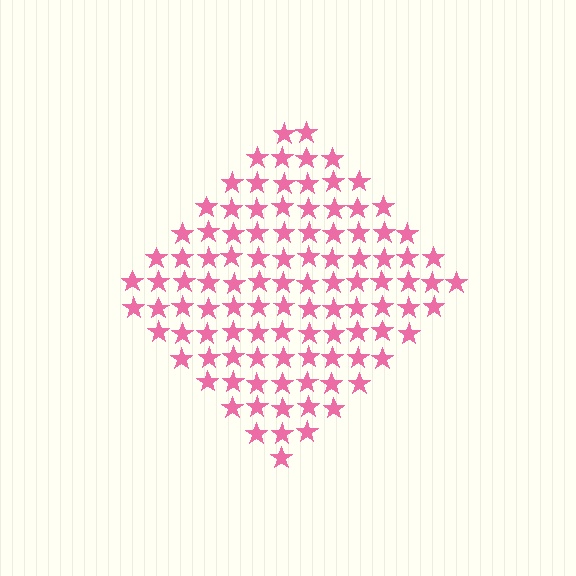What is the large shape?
The large shape is a diamond.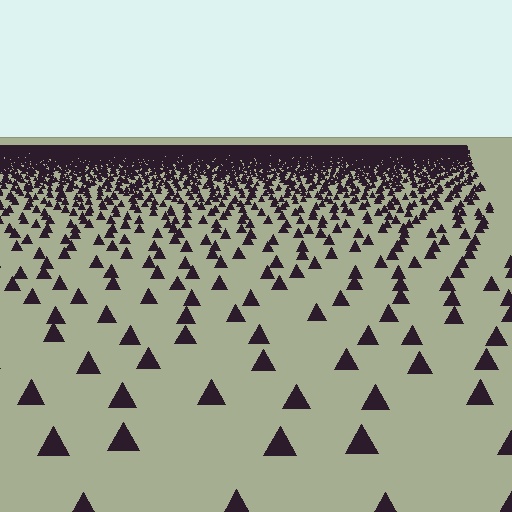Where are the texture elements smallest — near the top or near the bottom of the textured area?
Near the top.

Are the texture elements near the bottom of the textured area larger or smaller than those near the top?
Larger. Near the bottom, elements are closer to the viewer and appear at a bigger on-screen size.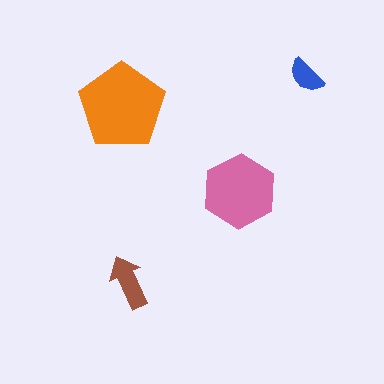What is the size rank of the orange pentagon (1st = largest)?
1st.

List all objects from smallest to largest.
The blue semicircle, the brown arrow, the pink hexagon, the orange pentagon.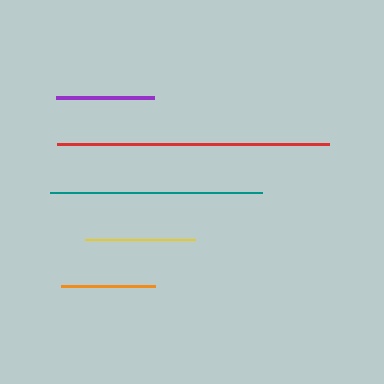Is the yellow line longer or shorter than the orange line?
The yellow line is longer than the orange line.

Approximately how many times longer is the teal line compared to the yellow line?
The teal line is approximately 1.9 times the length of the yellow line.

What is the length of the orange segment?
The orange segment is approximately 95 pixels long.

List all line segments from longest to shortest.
From longest to shortest: red, teal, yellow, purple, orange.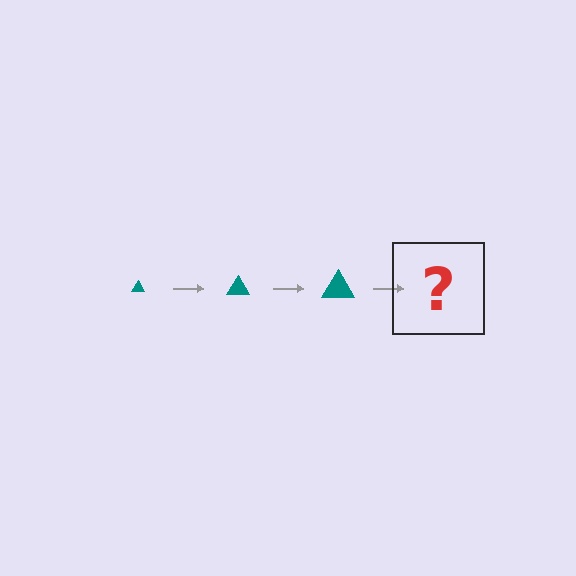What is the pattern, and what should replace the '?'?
The pattern is that the triangle gets progressively larger each step. The '?' should be a teal triangle, larger than the previous one.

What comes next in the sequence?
The next element should be a teal triangle, larger than the previous one.